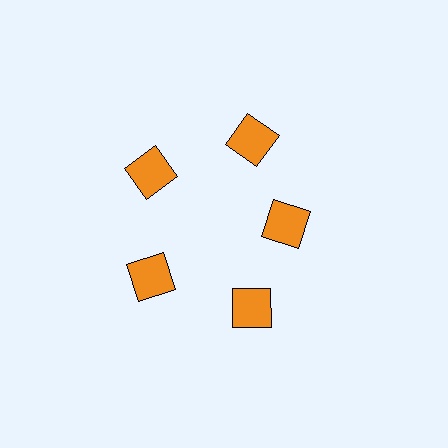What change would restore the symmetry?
The symmetry would be restored by moving it outward, back onto the ring so that all 5 squares sit at equal angles and equal distance from the center.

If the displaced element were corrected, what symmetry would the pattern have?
It would have 5-fold rotational symmetry — the pattern would map onto itself every 72 degrees.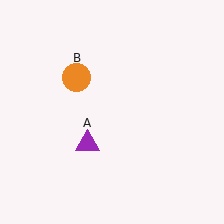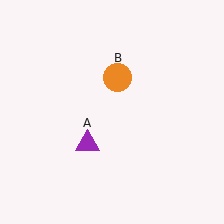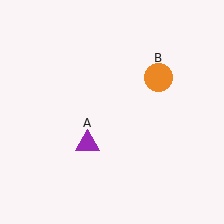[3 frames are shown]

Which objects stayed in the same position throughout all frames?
Purple triangle (object A) remained stationary.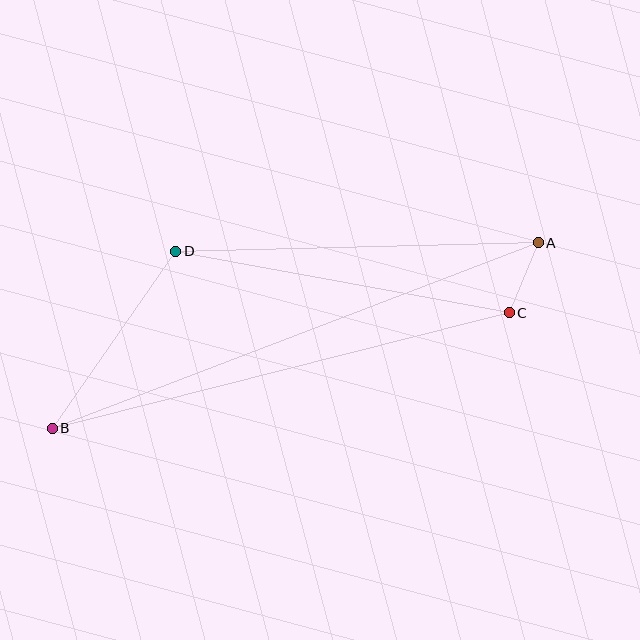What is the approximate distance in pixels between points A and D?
The distance between A and D is approximately 362 pixels.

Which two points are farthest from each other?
Points A and B are farthest from each other.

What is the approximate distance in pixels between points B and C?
The distance between B and C is approximately 472 pixels.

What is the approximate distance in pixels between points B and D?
The distance between B and D is approximately 216 pixels.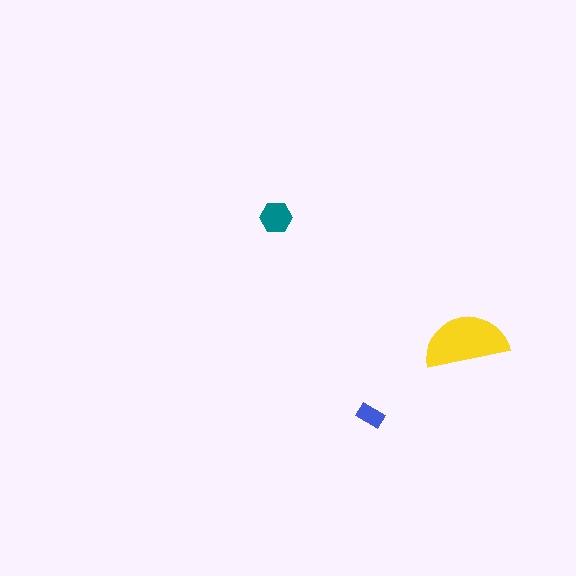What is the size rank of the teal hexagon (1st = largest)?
2nd.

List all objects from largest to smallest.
The yellow semicircle, the teal hexagon, the blue rectangle.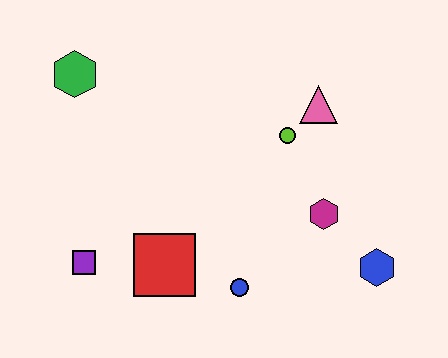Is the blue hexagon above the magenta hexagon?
No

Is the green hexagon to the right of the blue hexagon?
No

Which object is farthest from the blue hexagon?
The green hexagon is farthest from the blue hexagon.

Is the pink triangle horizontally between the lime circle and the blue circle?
No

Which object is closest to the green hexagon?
The purple square is closest to the green hexagon.